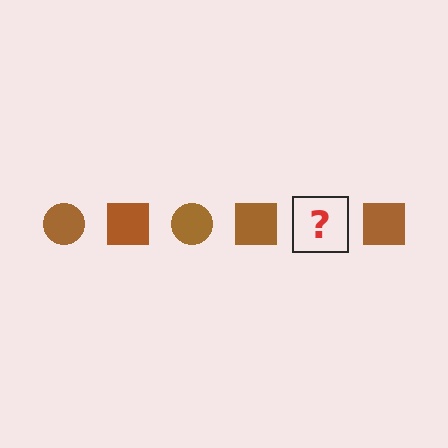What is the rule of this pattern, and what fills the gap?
The rule is that the pattern cycles through circle, square shapes in brown. The gap should be filled with a brown circle.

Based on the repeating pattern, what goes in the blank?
The blank should be a brown circle.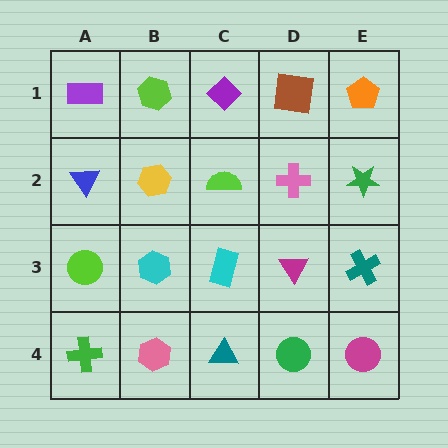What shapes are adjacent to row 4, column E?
A teal cross (row 3, column E), a green circle (row 4, column D).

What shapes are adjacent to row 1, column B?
A yellow hexagon (row 2, column B), a purple rectangle (row 1, column A), a purple diamond (row 1, column C).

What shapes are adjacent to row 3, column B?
A yellow hexagon (row 2, column B), a pink hexagon (row 4, column B), a lime circle (row 3, column A), a cyan rectangle (row 3, column C).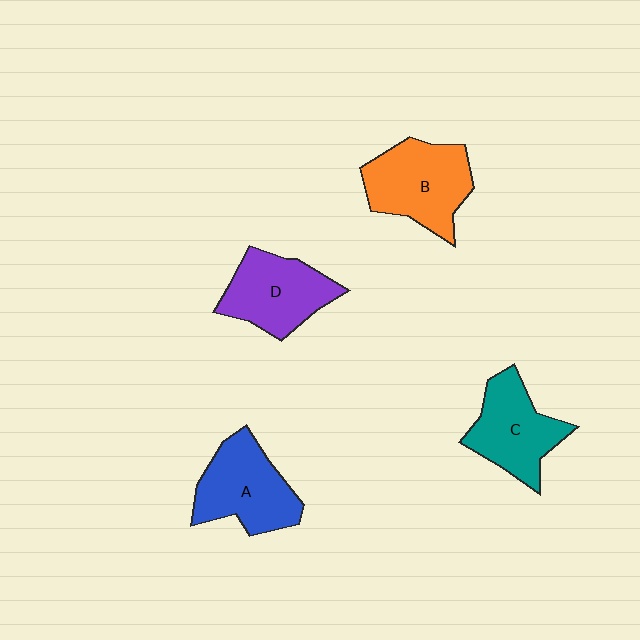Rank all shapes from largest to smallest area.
From largest to smallest: B (orange), A (blue), D (purple), C (teal).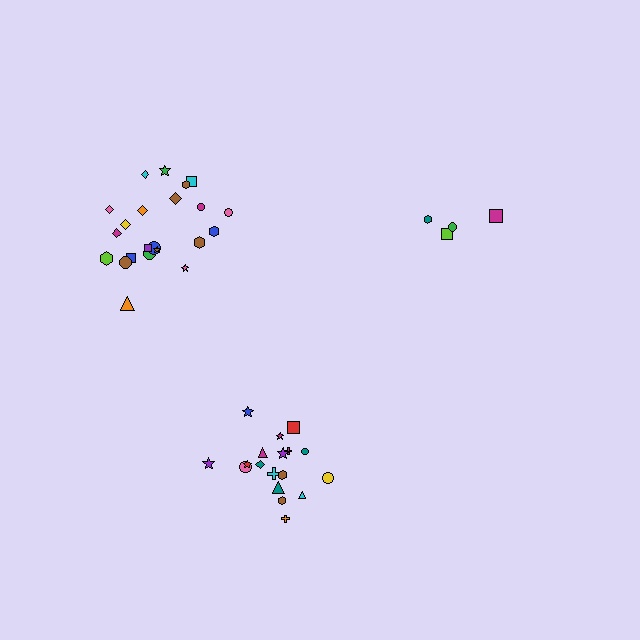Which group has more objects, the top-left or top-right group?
The top-left group.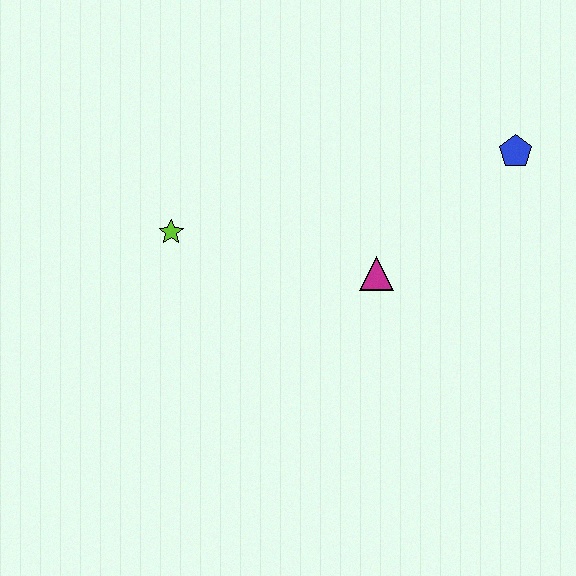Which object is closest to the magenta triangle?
The blue pentagon is closest to the magenta triangle.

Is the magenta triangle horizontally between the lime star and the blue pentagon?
Yes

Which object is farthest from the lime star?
The blue pentagon is farthest from the lime star.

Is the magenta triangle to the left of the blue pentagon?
Yes